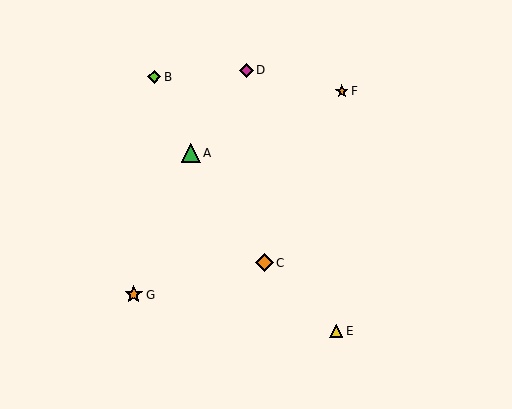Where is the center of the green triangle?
The center of the green triangle is at (191, 153).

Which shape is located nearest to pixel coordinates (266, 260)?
The orange diamond (labeled C) at (264, 263) is nearest to that location.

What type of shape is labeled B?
Shape B is a lime diamond.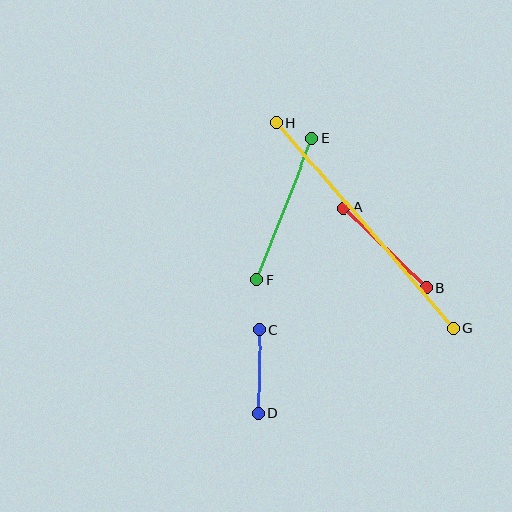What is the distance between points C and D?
The distance is approximately 84 pixels.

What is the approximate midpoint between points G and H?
The midpoint is at approximately (365, 225) pixels.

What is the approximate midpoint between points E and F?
The midpoint is at approximately (285, 209) pixels.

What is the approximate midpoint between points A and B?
The midpoint is at approximately (385, 248) pixels.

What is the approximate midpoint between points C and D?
The midpoint is at approximately (259, 372) pixels.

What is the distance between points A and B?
The distance is approximately 115 pixels.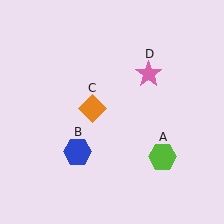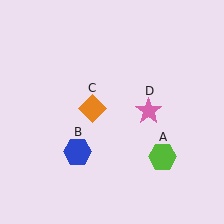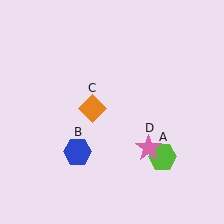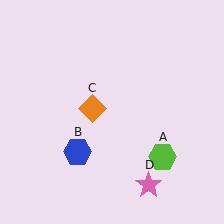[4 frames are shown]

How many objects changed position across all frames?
1 object changed position: pink star (object D).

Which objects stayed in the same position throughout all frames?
Lime hexagon (object A) and blue hexagon (object B) and orange diamond (object C) remained stationary.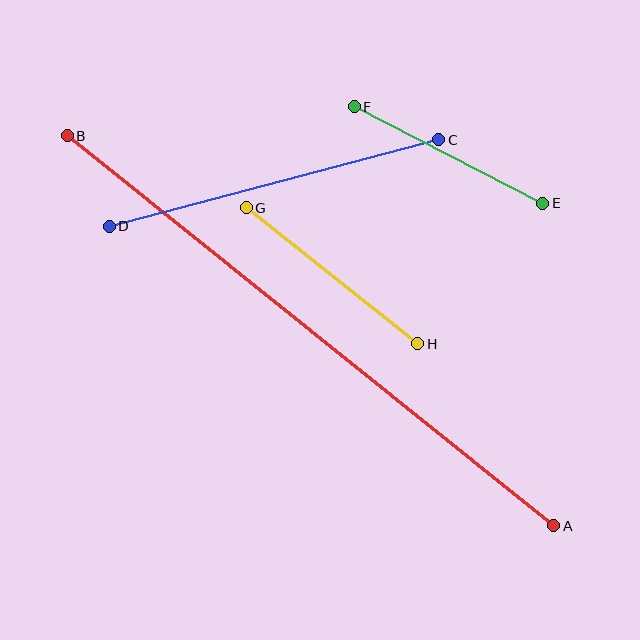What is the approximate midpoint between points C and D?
The midpoint is at approximately (274, 183) pixels.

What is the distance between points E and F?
The distance is approximately 212 pixels.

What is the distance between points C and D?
The distance is approximately 341 pixels.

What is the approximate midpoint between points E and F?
The midpoint is at approximately (449, 155) pixels.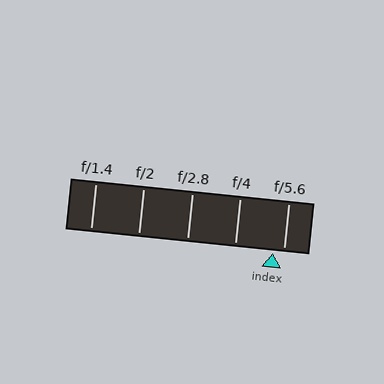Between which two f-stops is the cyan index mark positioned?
The index mark is between f/4 and f/5.6.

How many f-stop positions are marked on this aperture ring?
There are 5 f-stop positions marked.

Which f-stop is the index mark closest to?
The index mark is closest to f/5.6.